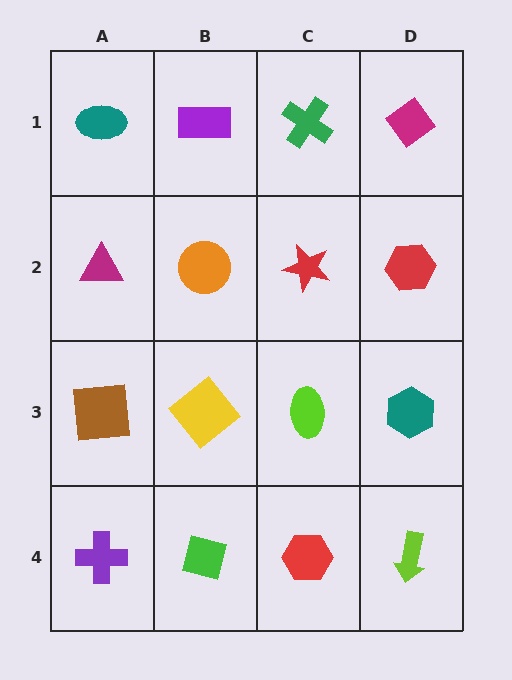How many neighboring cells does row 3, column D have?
3.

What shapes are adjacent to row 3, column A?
A magenta triangle (row 2, column A), a purple cross (row 4, column A), a yellow diamond (row 3, column B).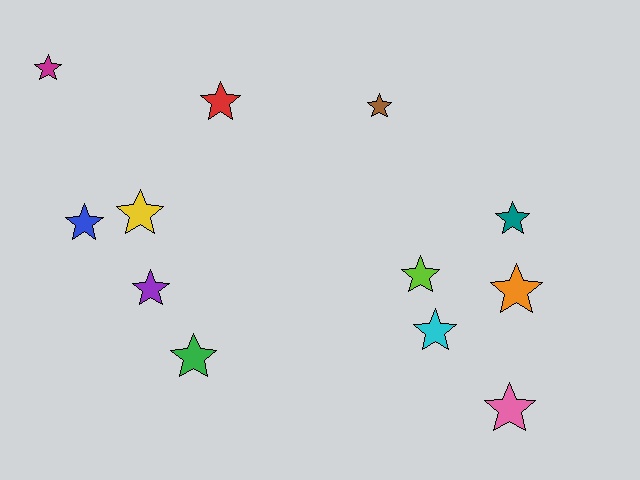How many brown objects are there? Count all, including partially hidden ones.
There is 1 brown object.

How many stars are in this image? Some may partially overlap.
There are 12 stars.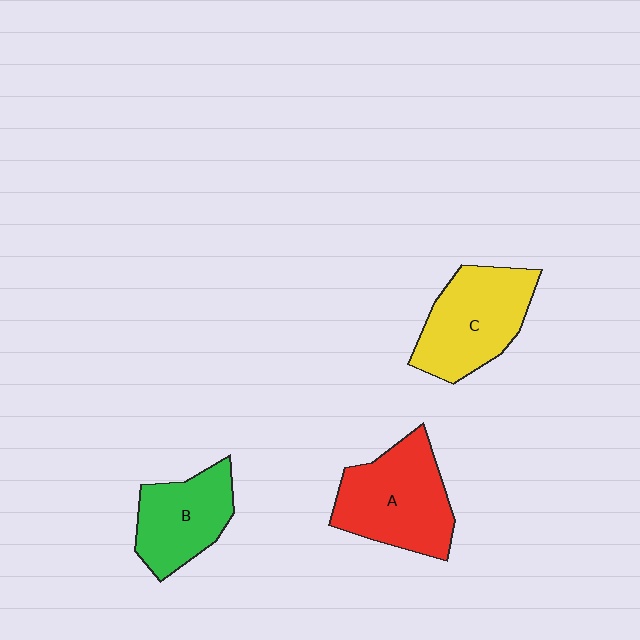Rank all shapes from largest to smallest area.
From largest to smallest: A (red), C (yellow), B (green).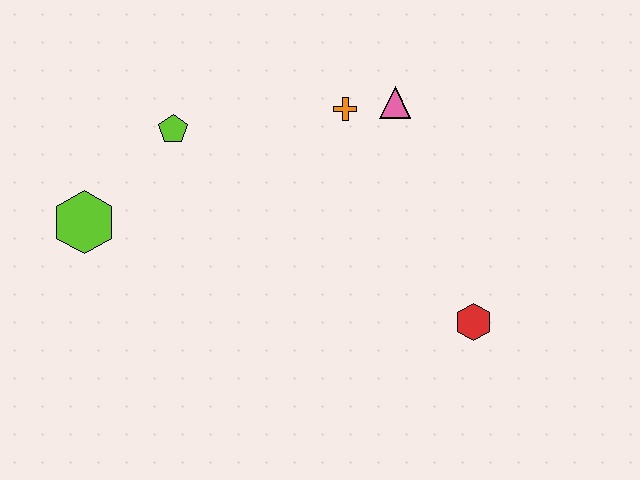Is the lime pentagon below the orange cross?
Yes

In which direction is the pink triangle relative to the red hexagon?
The pink triangle is above the red hexagon.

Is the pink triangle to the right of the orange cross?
Yes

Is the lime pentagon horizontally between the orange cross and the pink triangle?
No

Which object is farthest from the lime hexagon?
The red hexagon is farthest from the lime hexagon.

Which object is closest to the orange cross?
The pink triangle is closest to the orange cross.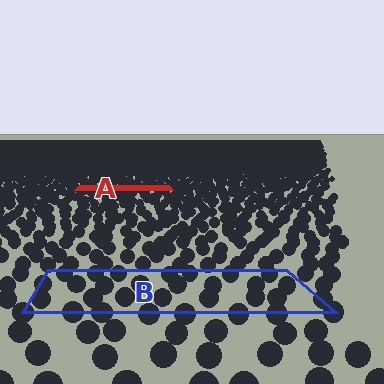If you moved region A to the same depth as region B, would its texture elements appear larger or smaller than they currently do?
They would appear larger. At a closer depth, the same texture elements are projected at a bigger on-screen size.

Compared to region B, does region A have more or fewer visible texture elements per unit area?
Region A has more texture elements per unit area — they are packed more densely because it is farther away.